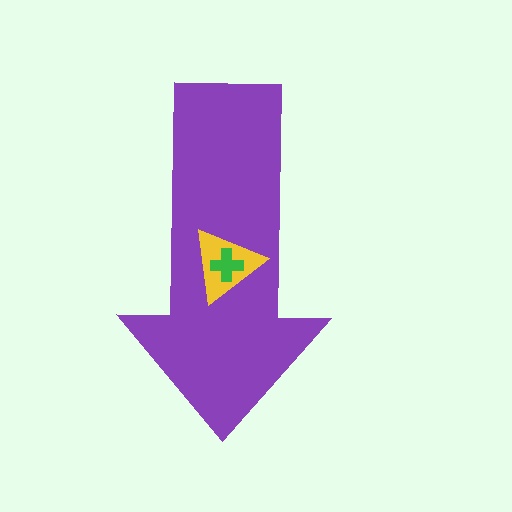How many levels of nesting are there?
3.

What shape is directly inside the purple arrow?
The yellow triangle.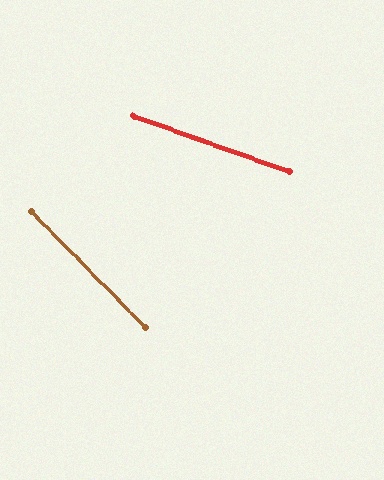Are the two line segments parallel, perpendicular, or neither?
Neither parallel nor perpendicular — they differ by about 26°.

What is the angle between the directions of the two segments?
Approximately 26 degrees.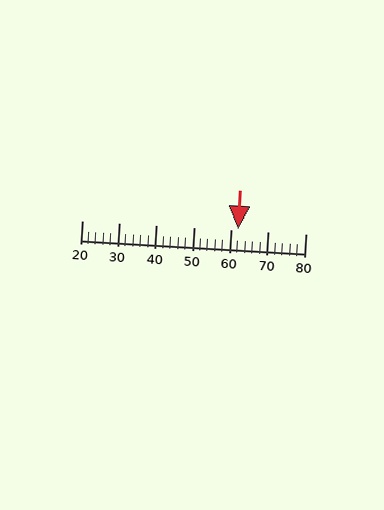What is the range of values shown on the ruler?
The ruler shows values from 20 to 80.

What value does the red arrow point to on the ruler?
The red arrow points to approximately 62.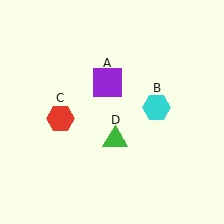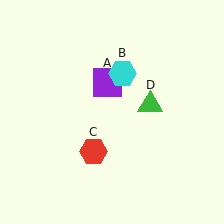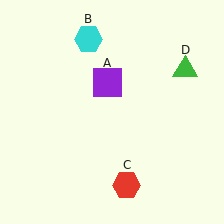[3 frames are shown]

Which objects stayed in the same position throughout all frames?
Purple square (object A) remained stationary.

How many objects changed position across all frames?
3 objects changed position: cyan hexagon (object B), red hexagon (object C), green triangle (object D).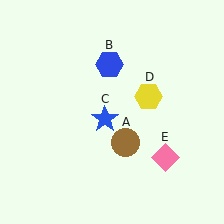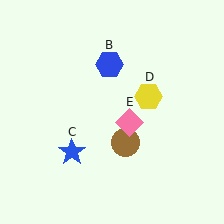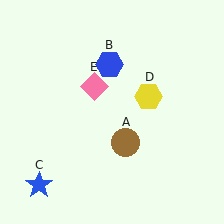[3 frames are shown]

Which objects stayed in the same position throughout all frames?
Brown circle (object A) and blue hexagon (object B) and yellow hexagon (object D) remained stationary.